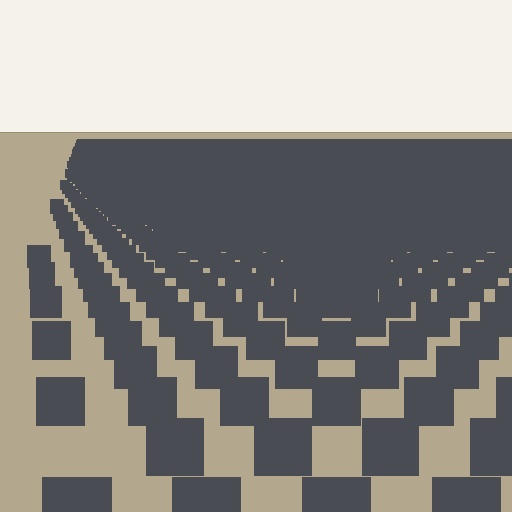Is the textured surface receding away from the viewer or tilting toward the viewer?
The surface is receding away from the viewer. Texture elements get smaller and denser toward the top.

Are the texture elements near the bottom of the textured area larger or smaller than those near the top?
Larger. Near the bottom, elements are closer to the viewer and appear at a bigger on-screen size.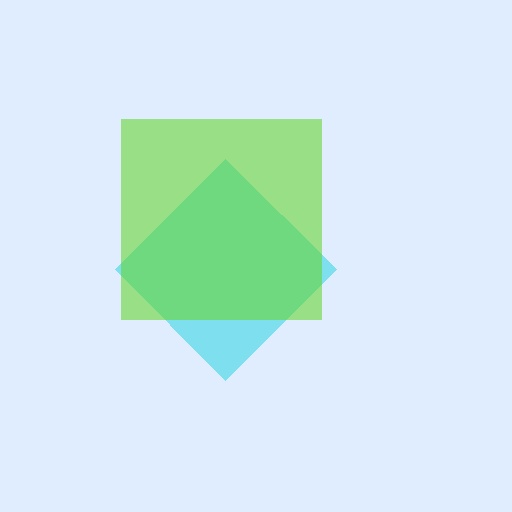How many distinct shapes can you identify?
There are 2 distinct shapes: a cyan diamond, a lime square.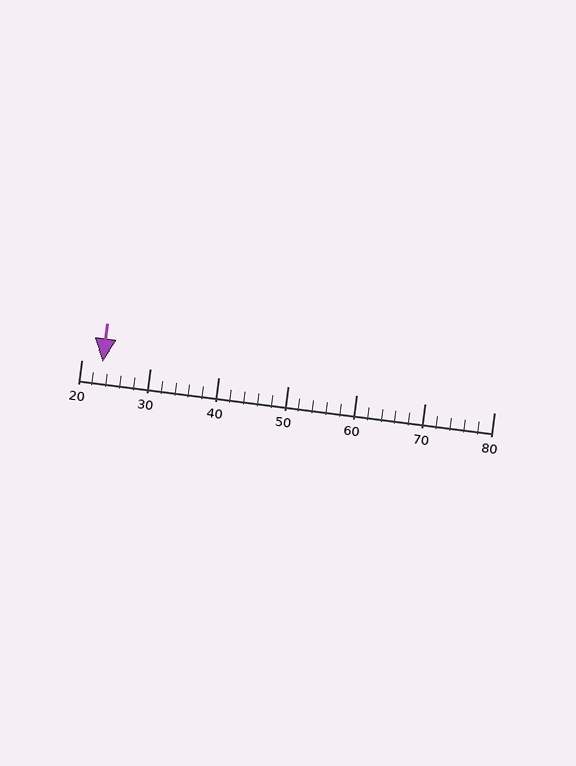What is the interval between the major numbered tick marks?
The major tick marks are spaced 10 units apart.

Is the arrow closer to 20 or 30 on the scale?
The arrow is closer to 20.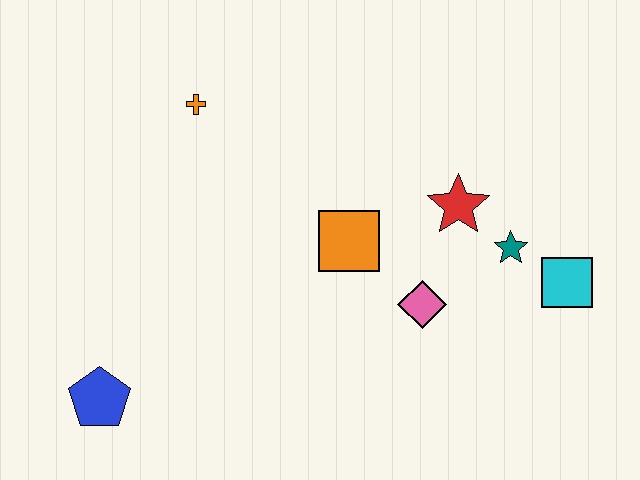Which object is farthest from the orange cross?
The cyan square is farthest from the orange cross.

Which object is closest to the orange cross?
The orange square is closest to the orange cross.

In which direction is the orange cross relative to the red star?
The orange cross is to the left of the red star.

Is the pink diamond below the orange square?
Yes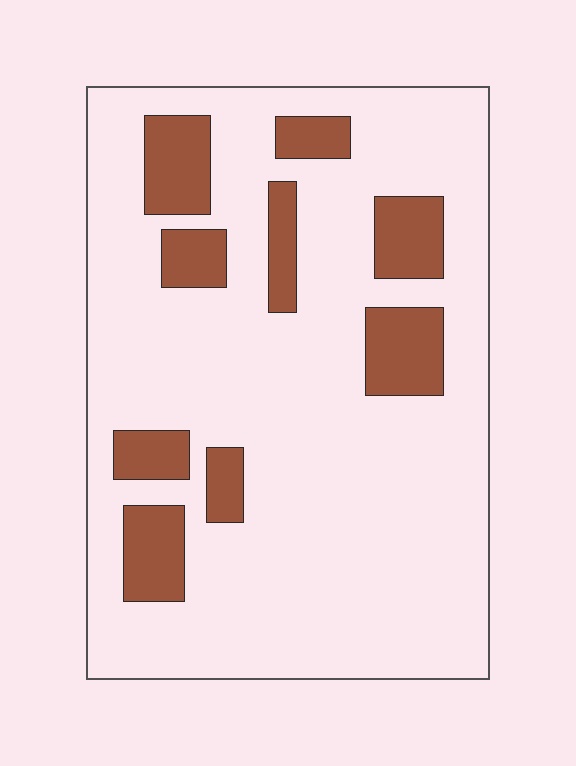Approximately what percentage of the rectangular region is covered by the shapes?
Approximately 20%.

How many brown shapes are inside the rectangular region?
9.